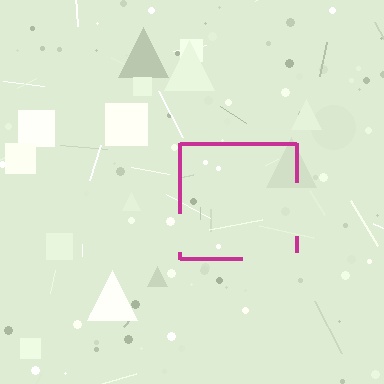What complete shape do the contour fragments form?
The contour fragments form a square.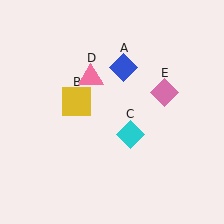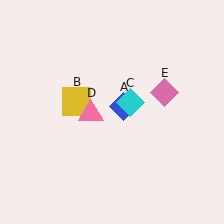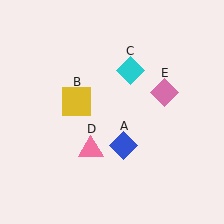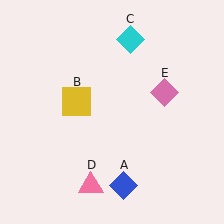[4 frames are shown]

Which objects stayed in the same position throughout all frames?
Yellow square (object B) and pink diamond (object E) remained stationary.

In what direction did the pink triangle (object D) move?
The pink triangle (object D) moved down.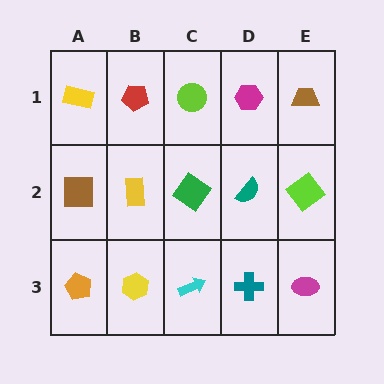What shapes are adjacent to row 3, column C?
A green diamond (row 2, column C), a yellow hexagon (row 3, column B), a teal cross (row 3, column D).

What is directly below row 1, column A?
A brown square.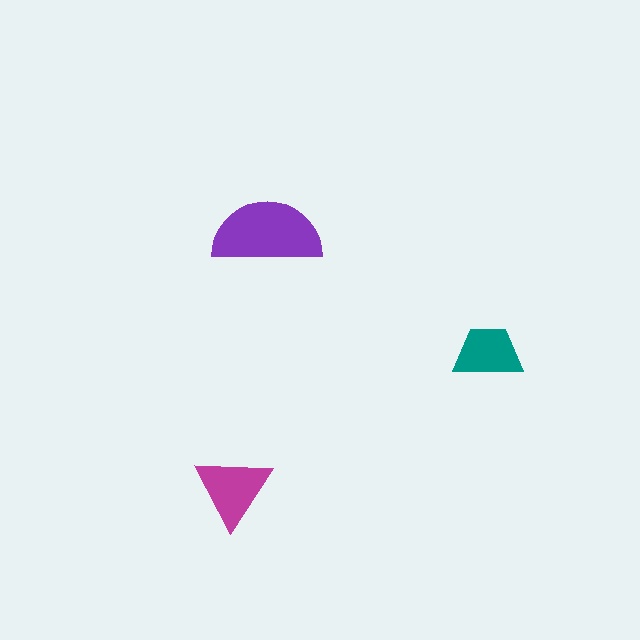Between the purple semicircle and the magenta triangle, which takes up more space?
The purple semicircle.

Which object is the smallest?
The teal trapezoid.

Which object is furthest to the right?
The teal trapezoid is rightmost.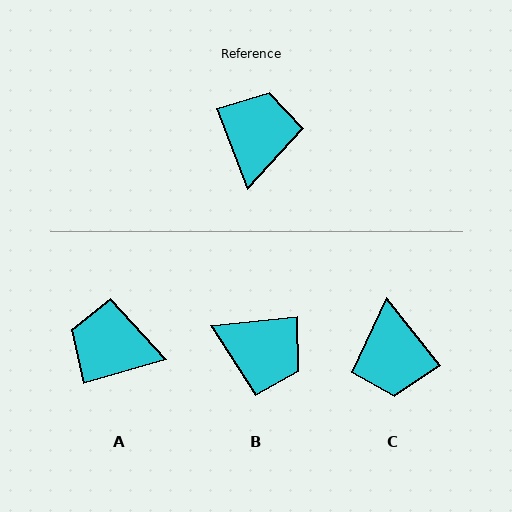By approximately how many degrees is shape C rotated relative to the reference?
Approximately 162 degrees clockwise.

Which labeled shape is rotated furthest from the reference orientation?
C, about 162 degrees away.